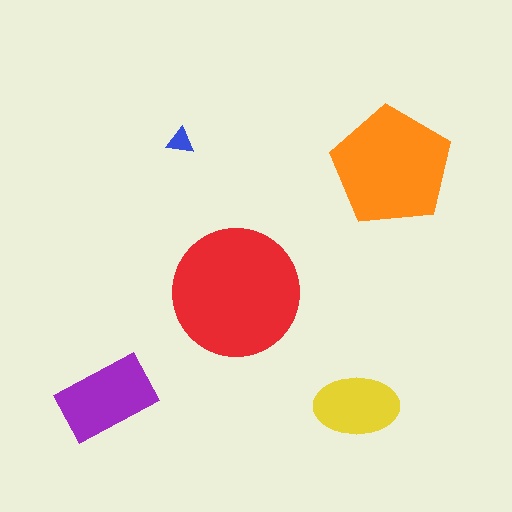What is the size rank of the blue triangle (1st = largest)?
5th.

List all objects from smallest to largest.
The blue triangle, the yellow ellipse, the purple rectangle, the orange pentagon, the red circle.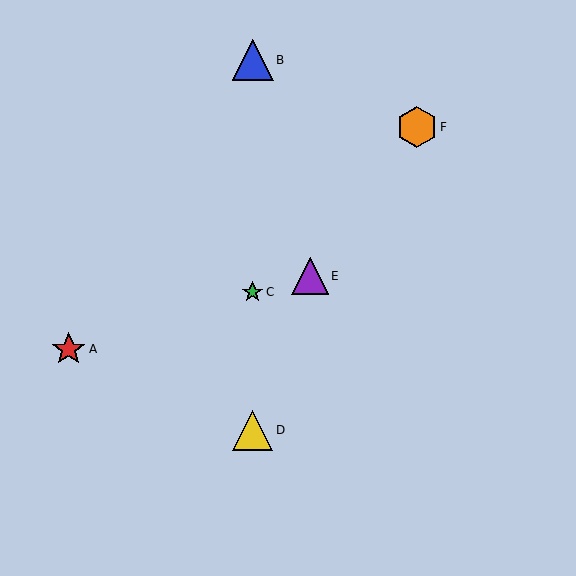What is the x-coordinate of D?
Object D is at x≈253.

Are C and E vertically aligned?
No, C is at x≈253 and E is at x≈310.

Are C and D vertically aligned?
Yes, both are at x≈253.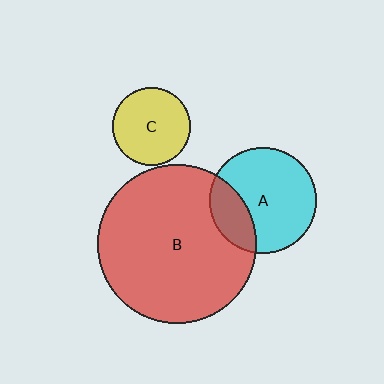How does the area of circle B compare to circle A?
Approximately 2.2 times.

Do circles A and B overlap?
Yes.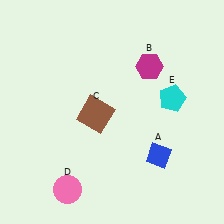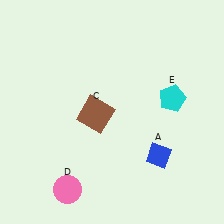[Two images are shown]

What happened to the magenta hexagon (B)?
The magenta hexagon (B) was removed in Image 2. It was in the top-right area of Image 1.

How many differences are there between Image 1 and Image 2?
There is 1 difference between the two images.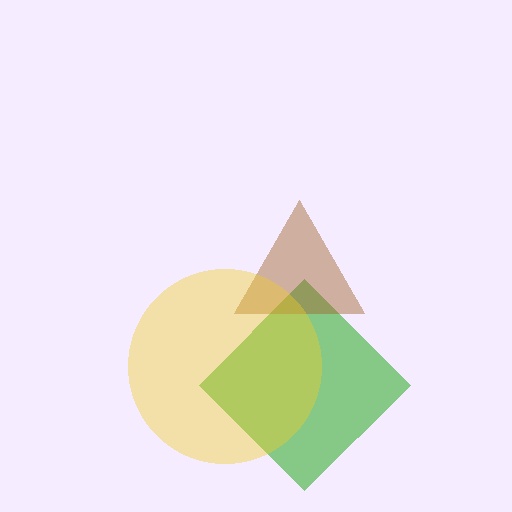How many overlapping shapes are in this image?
There are 3 overlapping shapes in the image.